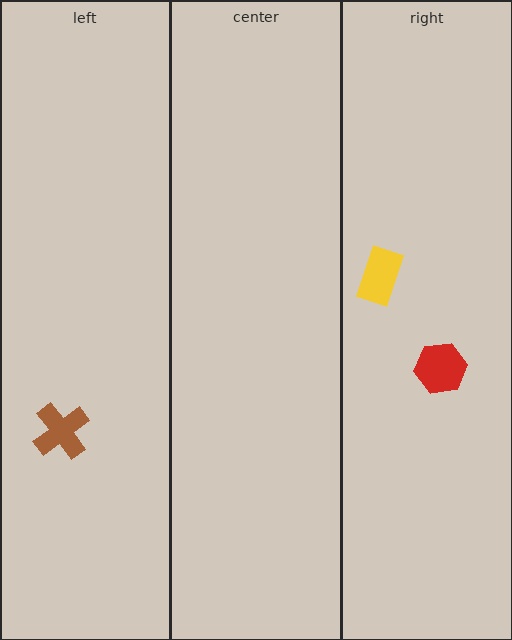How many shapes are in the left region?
1.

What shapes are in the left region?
The brown cross.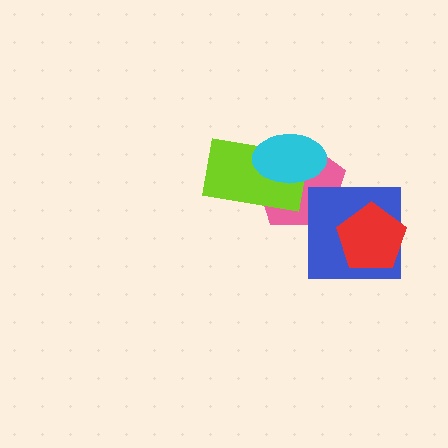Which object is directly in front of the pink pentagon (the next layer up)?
The lime rectangle is directly in front of the pink pentagon.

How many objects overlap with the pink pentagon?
3 objects overlap with the pink pentagon.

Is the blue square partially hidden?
Yes, it is partially covered by another shape.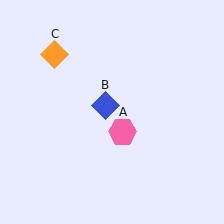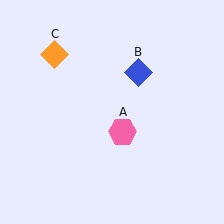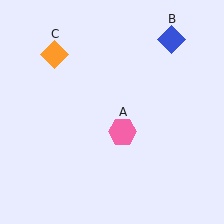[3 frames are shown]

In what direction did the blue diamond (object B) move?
The blue diamond (object B) moved up and to the right.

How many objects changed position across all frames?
1 object changed position: blue diamond (object B).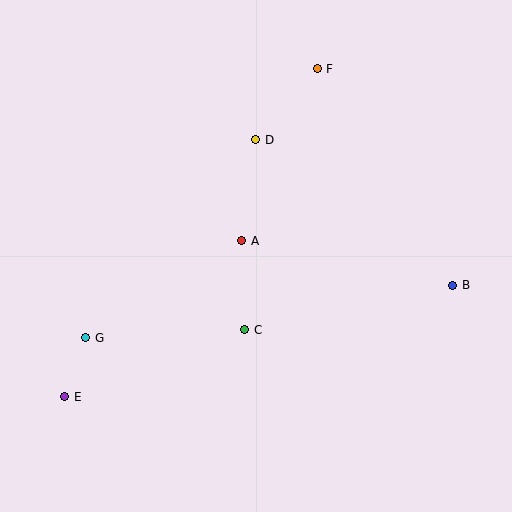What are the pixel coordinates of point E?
Point E is at (65, 397).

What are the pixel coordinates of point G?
Point G is at (86, 338).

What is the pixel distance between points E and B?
The distance between E and B is 404 pixels.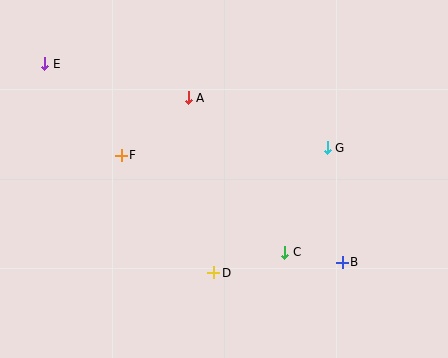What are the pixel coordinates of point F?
Point F is at (121, 155).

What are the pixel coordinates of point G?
Point G is at (327, 148).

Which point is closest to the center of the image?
Point A at (188, 98) is closest to the center.